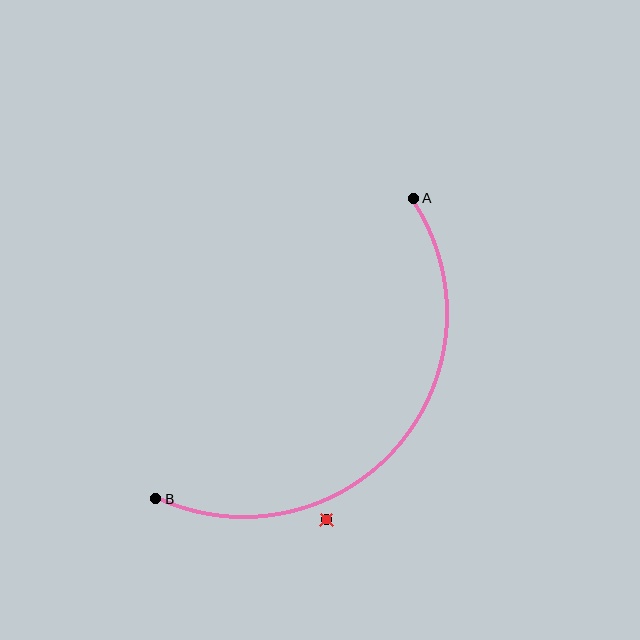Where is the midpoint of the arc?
The arc midpoint is the point on the curve farthest from the straight line joining A and B. It sits below and to the right of that line.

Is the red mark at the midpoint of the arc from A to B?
No — the red mark does not lie on the arc at all. It sits slightly outside the curve.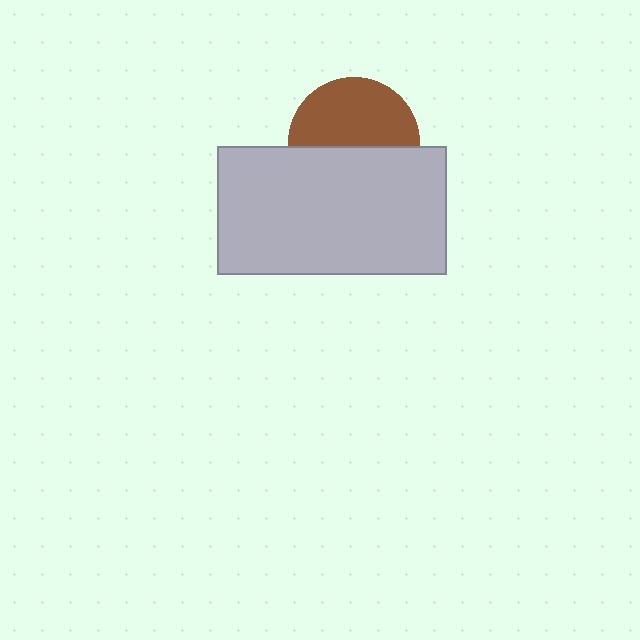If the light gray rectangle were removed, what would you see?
You would see the complete brown circle.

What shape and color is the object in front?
The object in front is a light gray rectangle.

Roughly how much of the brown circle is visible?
About half of it is visible (roughly 52%).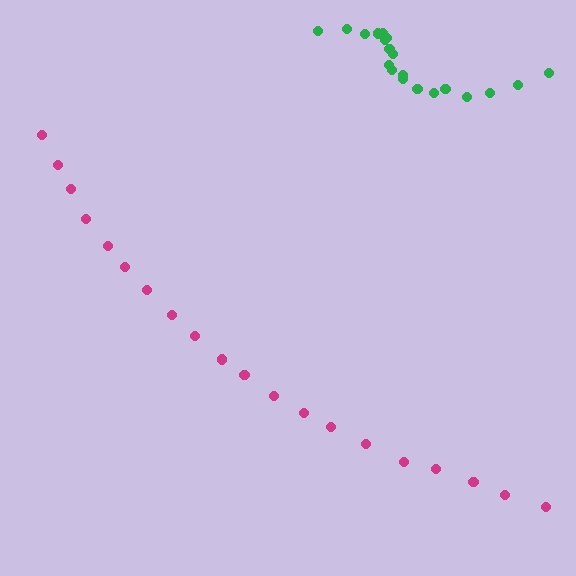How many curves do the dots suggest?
There are 2 distinct paths.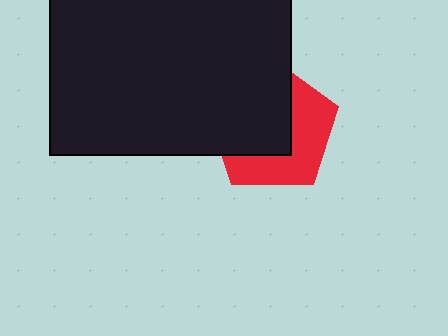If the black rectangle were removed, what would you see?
You would see the complete red pentagon.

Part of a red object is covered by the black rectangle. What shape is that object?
It is a pentagon.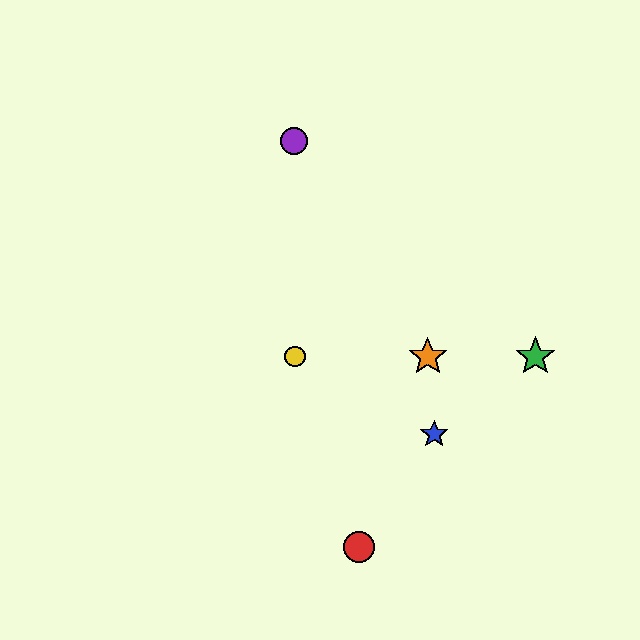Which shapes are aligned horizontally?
The green star, the yellow circle, the orange star are aligned horizontally.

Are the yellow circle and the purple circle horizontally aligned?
No, the yellow circle is at y≈356 and the purple circle is at y≈141.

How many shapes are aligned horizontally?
3 shapes (the green star, the yellow circle, the orange star) are aligned horizontally.